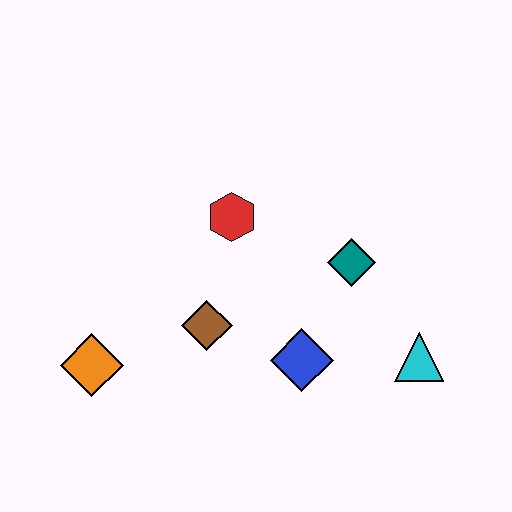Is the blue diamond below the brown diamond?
Yes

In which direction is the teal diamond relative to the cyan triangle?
The teal diamond is above the cyan triangle.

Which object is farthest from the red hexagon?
The cyan triangle is farthest from the red hexagon.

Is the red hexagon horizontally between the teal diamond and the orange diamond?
Yes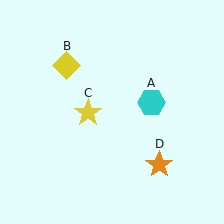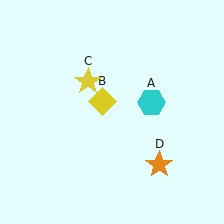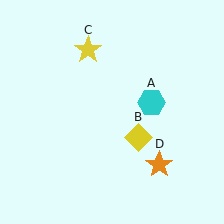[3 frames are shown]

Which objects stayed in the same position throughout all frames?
Cyan hexagon (object A) and orange star (object D) remained stationary.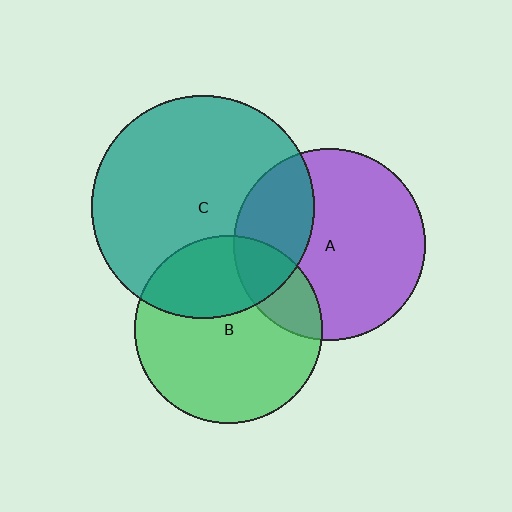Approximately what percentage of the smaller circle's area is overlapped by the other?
Approximately 35%.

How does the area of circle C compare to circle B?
Approximately 1.4 times.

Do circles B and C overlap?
Yes.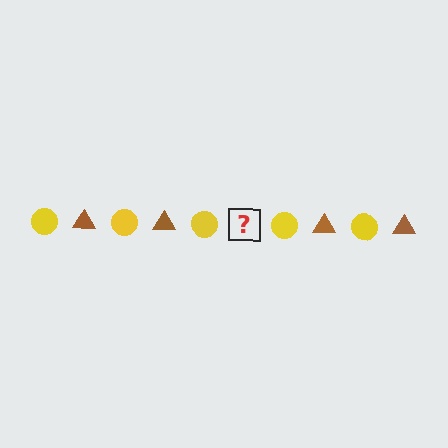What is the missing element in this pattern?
The missing element is a brown triangle.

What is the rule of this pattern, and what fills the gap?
The rule is that the pattern alternates between yellow circle and brown triangle. The gap should be filled with a brown triangle.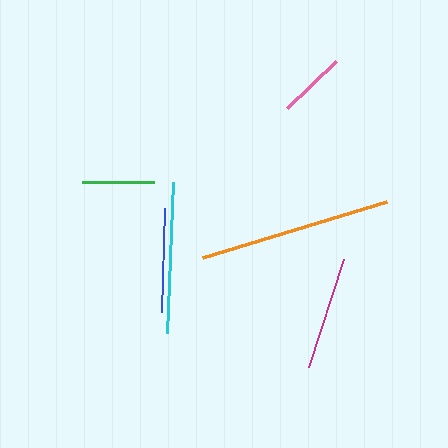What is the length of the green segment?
The green segment is approximately 72 pixels long.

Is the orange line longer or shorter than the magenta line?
The orange line is longer than the magenta line.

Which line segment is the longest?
The orange line is the longest at approximately 192 pixels.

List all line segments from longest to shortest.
From longest to shortest: orange, cyan, magenta, blue, green, pink.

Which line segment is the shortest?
The pink line is the shortest at approximately 68 pixels.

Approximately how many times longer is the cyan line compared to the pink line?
The cyan line is approximately 2.2 times the length of the pink line.